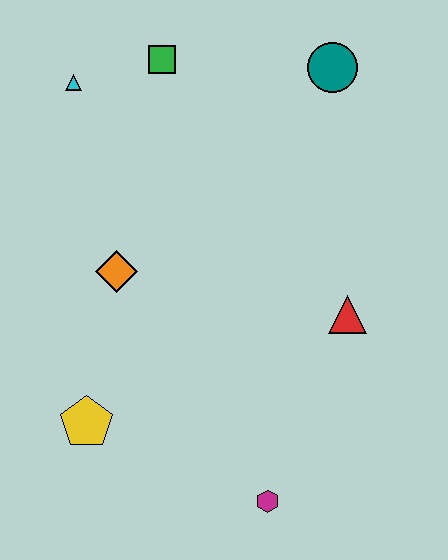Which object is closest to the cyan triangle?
The green square is closest to the cyan triangle.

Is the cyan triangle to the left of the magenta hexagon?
Yes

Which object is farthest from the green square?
The magenta hexagon is farthest from the green square.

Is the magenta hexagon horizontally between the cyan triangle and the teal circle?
Yes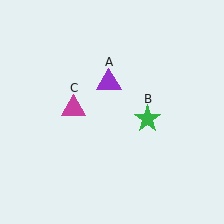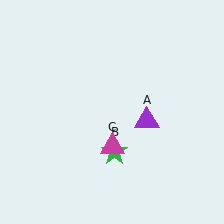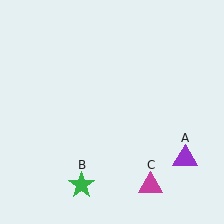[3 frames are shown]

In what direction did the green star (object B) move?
The green star (object B) moved down and to the left.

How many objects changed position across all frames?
3 objects changed position: purple triangle (object A), green star (object B), magenta triangle (object C).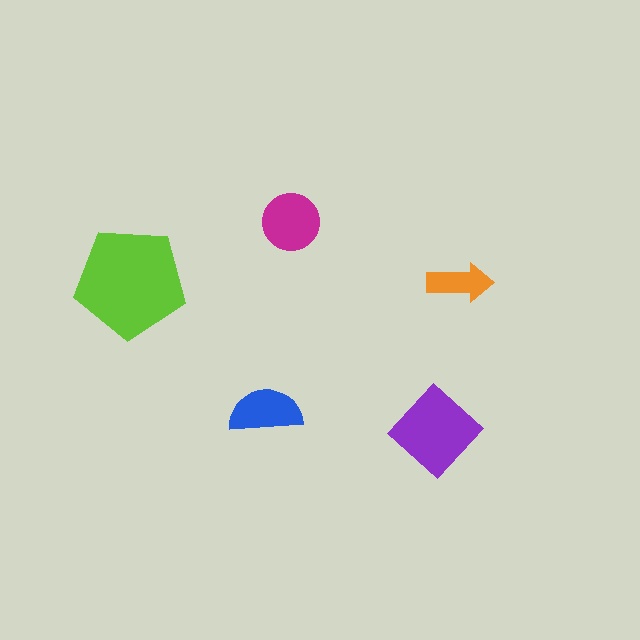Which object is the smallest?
The orange arrow.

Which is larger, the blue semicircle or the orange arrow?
The blue semicircle.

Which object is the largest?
The lime pentagon.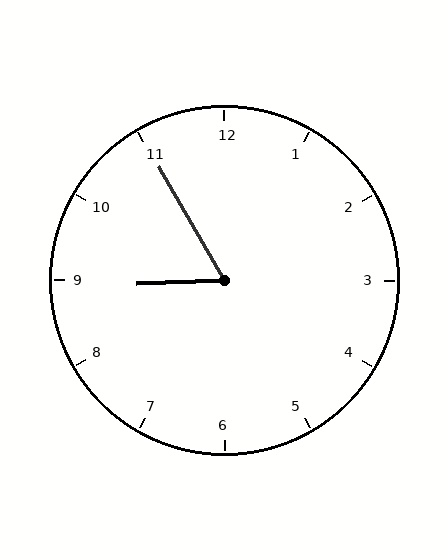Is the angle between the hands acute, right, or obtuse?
It is acute.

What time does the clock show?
8:55.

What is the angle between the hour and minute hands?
Approximately 62 degrees.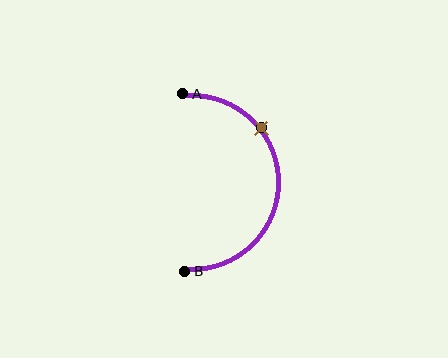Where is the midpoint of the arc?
The arc midpoint is the point on the curve farthest from the straight line joining A and B. It sits to the right of that line.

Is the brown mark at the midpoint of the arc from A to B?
No. The brown mark lies on the arc but is closer to endpoint A. The arc midpoint would be at the point on the curve equidistant along the arc from both A and B.